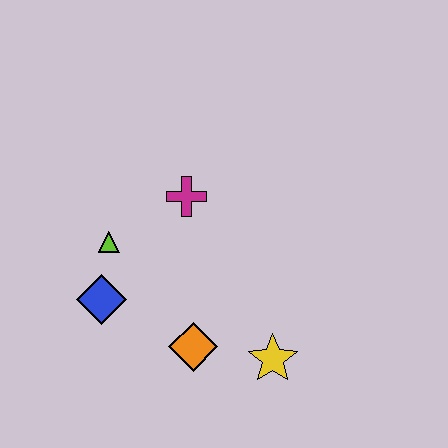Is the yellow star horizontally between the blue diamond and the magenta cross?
No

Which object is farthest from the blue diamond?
The yellow star is farthest from the blue diamond.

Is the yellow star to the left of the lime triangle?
No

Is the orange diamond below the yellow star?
No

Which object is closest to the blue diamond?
The lime triangle is closest to the blue diamond.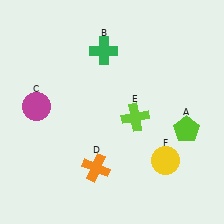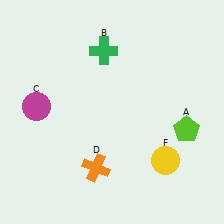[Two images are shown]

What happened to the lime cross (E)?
The lime cross (E) was removed in Image 2. It was in the bottom-right area of Image 1.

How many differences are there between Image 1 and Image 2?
There is 1 difference between the two images.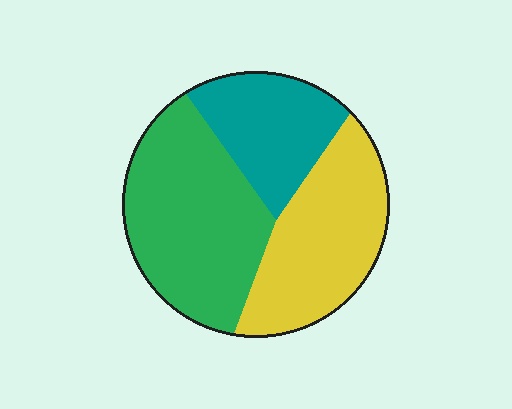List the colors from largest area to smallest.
From largest to smallest: green, yellow, teal.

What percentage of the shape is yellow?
Yellow covers 34% of the shape.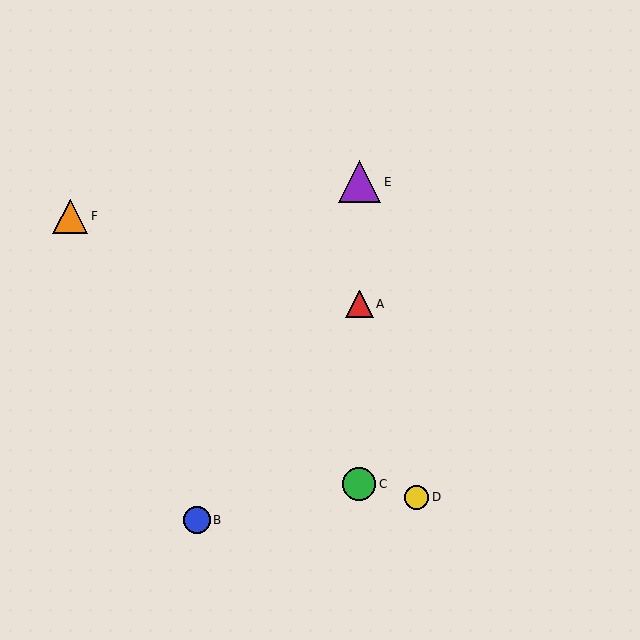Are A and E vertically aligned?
Yes, both are at x≈359.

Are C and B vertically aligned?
No, C is at x≈359 and B is at x≈197.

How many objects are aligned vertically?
3 objects (A, C, E) are aligned vertically.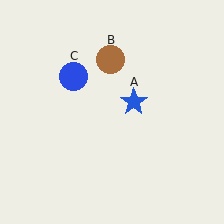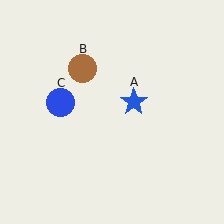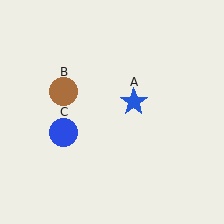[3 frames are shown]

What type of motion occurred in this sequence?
The brown circle (object B), blue circle (object C) rotated counterclockwise around the center of the scene.